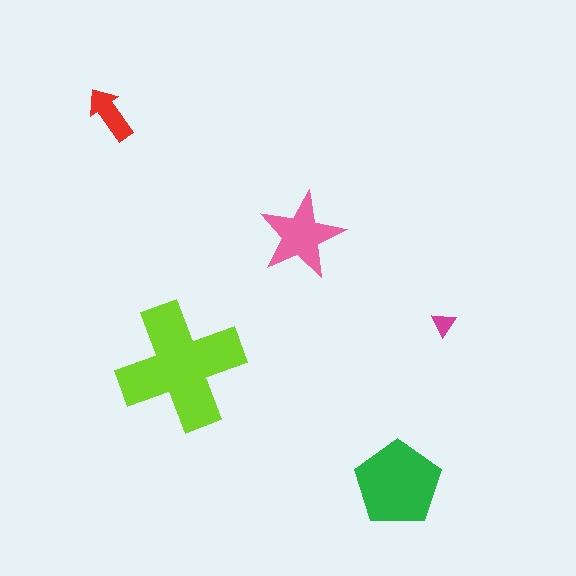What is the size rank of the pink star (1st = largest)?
3rd.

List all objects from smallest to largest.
The magenta triangle, the red arrow, the pink star, the green pentagon, the lime cross.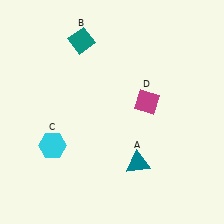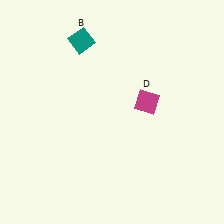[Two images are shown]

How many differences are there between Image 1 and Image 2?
There are 2 differences between the two images.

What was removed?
The teal triangle (A), the cyan hexagon (C) were removed in Image 2.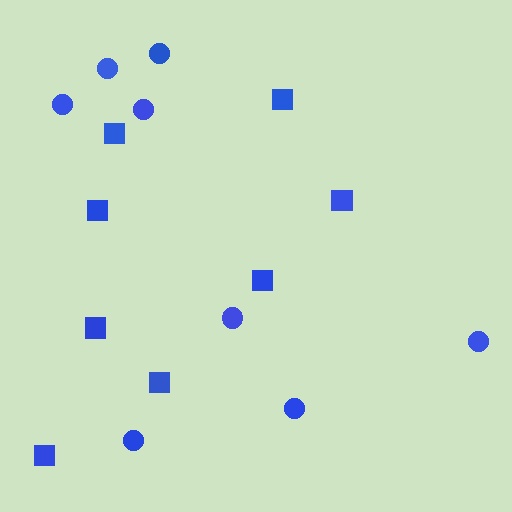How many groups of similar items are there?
There are 2 groups: one group of circles (8) and one group of squares (8).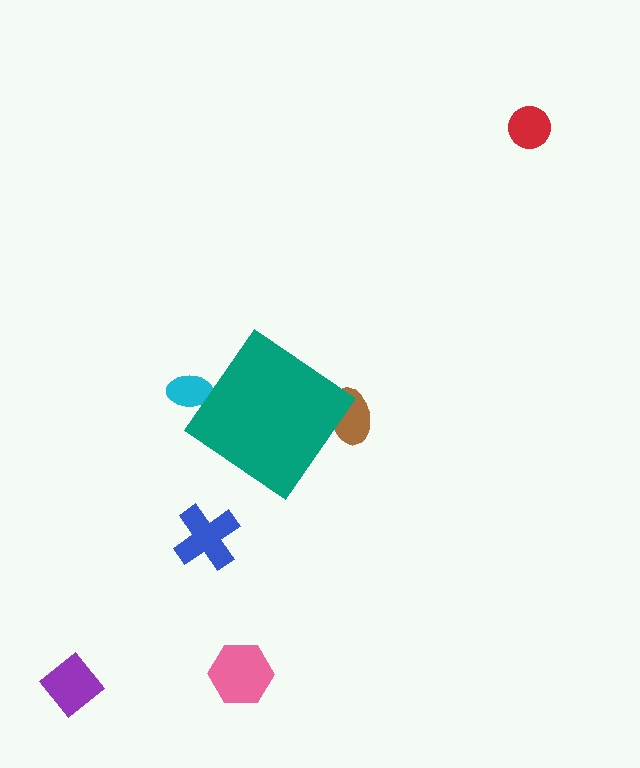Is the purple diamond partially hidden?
No, the purple diamond is fully visible.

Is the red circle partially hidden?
No, the red circle is fully visible.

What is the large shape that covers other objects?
A teal diamond.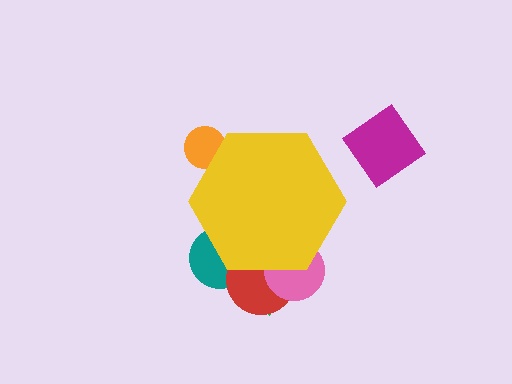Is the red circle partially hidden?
Yes, the red circle is partially hidden behind the yellow hexagon.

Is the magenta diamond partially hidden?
No, the magenta diamond is fully visible.